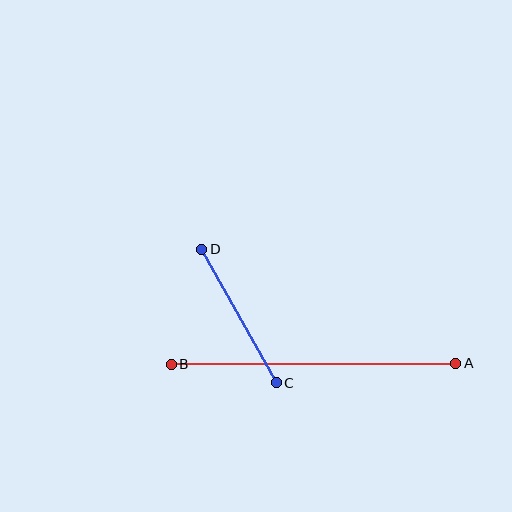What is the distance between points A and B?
The distance is approximately 284 pixels.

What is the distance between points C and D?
The distance is approximately 153 pixels.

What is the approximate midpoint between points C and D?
The midpoint is at approximately (239, 316) pixels.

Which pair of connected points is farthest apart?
Points A and B are farthest apart.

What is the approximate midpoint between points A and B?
The midpoint is at approximately (314, 364) pixels.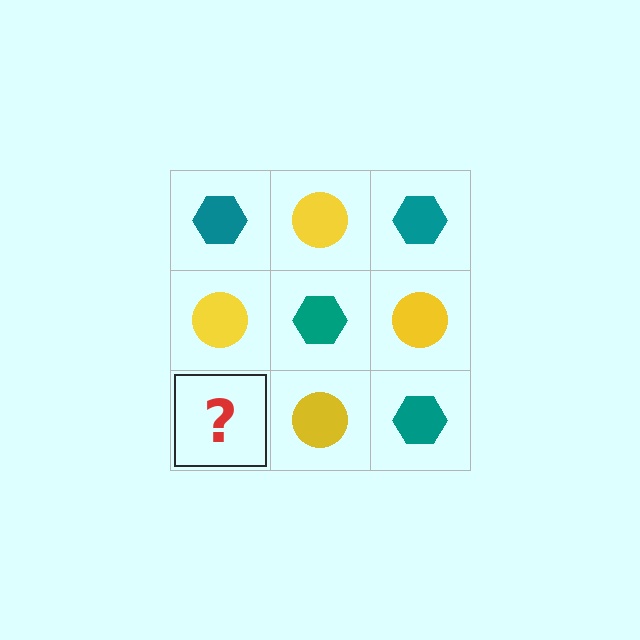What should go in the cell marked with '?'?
The missing cell should contain a teal hexagon.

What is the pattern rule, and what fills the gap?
The rule is that it alternates teal hexagon and yellow circle in a checkerboard pattern. The gap should be filled with a teal hexagon.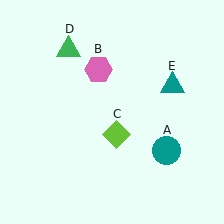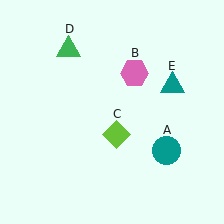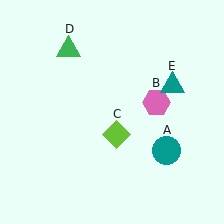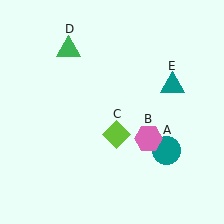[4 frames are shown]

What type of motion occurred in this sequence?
The pink hexagon (object B) rotated clockwise around the center of the scene.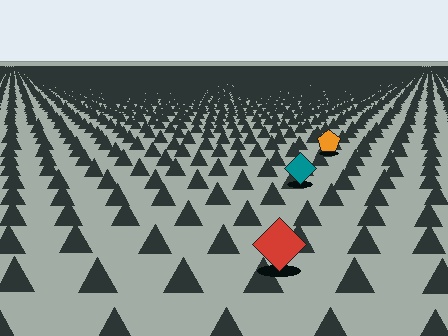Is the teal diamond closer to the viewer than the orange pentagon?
Yes. The teal diamond is closer — you can tell from the texture gradient: the ground texture is coarser near it.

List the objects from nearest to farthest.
From nearest to farthest: the red diamond, the teal diamond, the orange pentagon.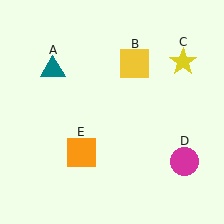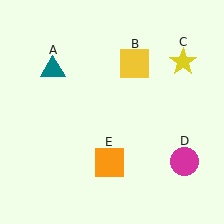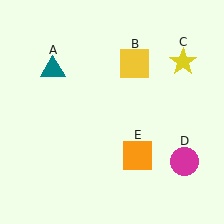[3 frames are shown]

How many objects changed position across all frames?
1 object changed position: orange square (object E).